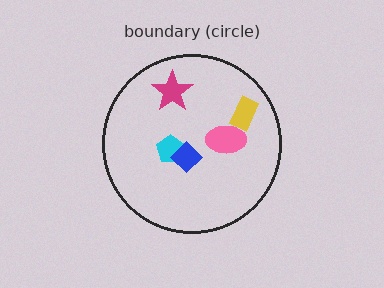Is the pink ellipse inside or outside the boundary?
Inside.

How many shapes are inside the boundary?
5 inside, 0 outside.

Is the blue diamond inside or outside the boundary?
Inside.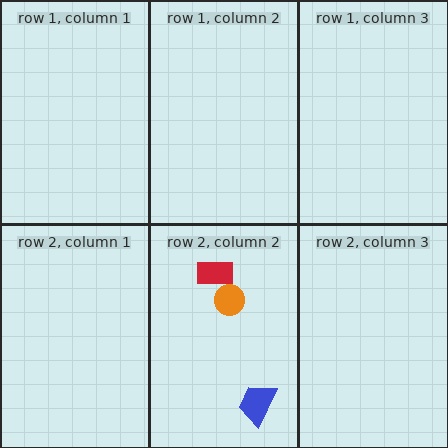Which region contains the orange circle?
The row 2, column 2 region.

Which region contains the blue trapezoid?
The row 2, column 2 region.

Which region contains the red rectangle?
The row 2, column 2 region.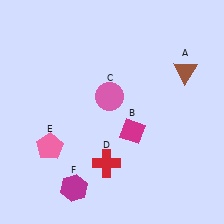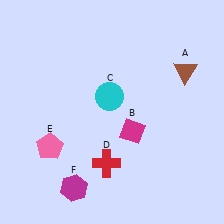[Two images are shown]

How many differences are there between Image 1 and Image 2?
There is 1 difference between the two images.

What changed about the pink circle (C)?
In Image 1, C is pink. In Image 2, it changed to cyan.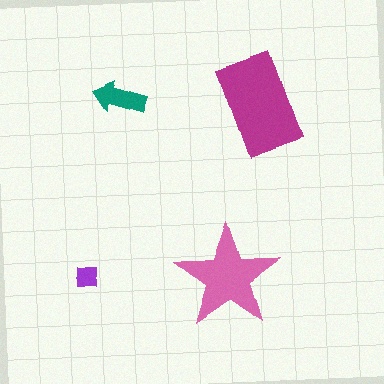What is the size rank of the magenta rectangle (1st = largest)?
1st.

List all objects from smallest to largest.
The purple square, the teal arrow, the pink star, the magenta rectangle.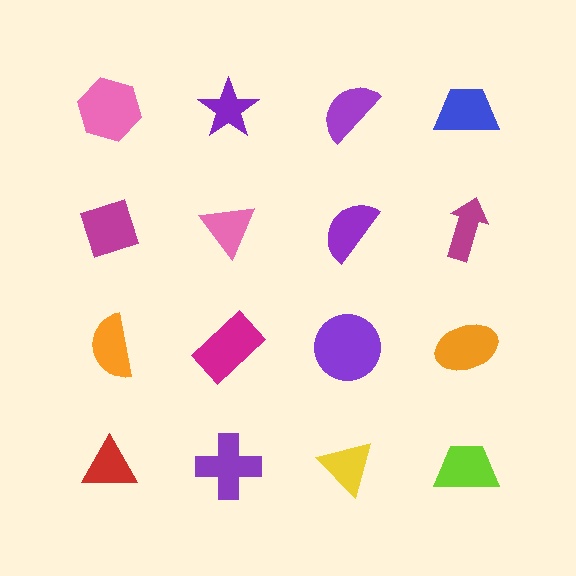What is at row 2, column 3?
A purple semicircle.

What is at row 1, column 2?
A purple star.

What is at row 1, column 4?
A blue trapezoid.